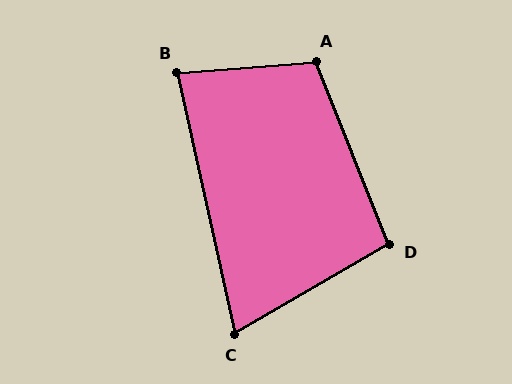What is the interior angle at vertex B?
Approximately 82 degrees (acute).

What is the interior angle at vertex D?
Approximately 98 degrees (obtuse).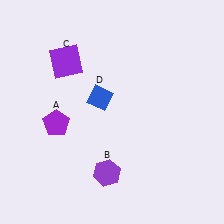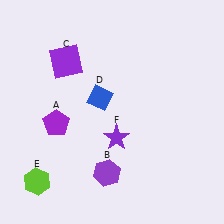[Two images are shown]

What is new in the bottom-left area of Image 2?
A lime hexagon (E) was added in the bottom-left area of Image 2.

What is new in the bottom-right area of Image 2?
A purple star (F) was added in the bottom-right area of Image 2.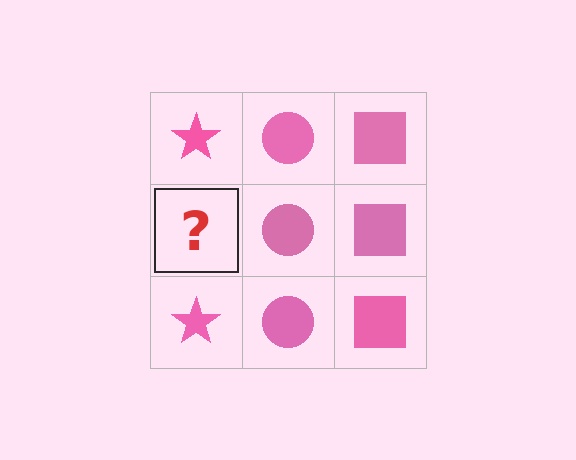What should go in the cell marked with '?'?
The missing cell should contain a pink star.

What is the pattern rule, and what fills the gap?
The rule is that each column has a consistent shape. The gap should be filled with a pink star.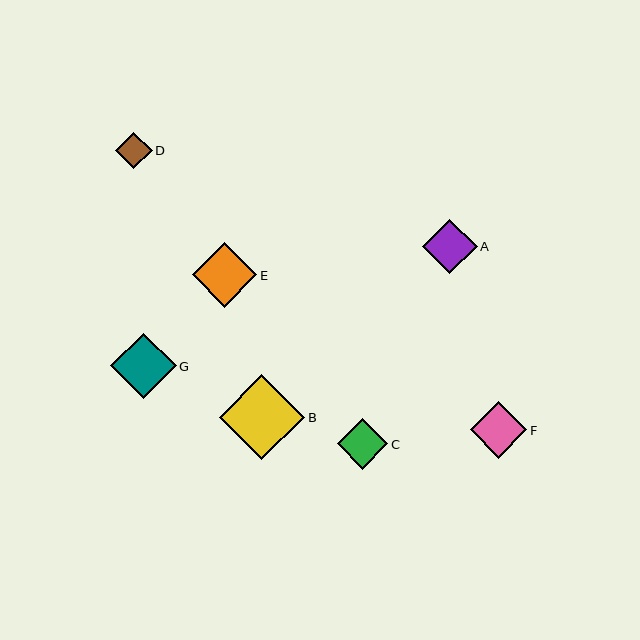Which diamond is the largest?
Diamond B is the largest with a size of approximately 85 pixels.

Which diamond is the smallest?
Diamond D is the smallest with a size of approximately 37 pixels.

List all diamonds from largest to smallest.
From largest to smallest: B, G, E, F, A, C, D.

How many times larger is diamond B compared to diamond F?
Diamond B is approximately 1.5 times the size of diamond F.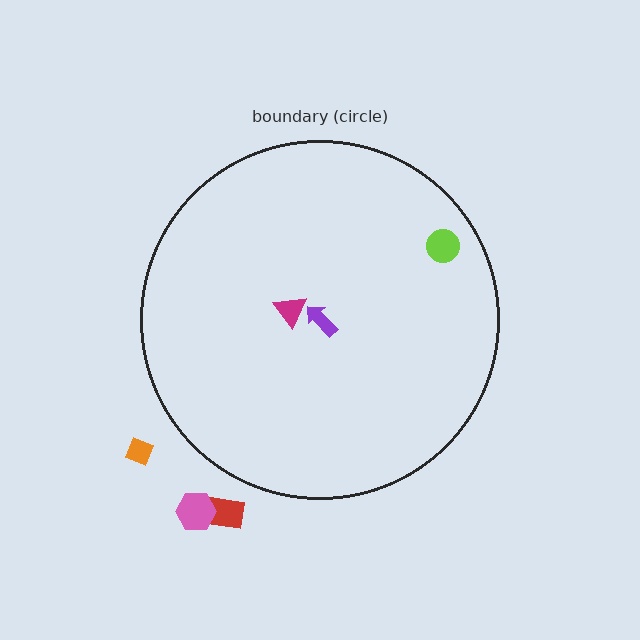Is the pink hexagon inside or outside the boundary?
Outside.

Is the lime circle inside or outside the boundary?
Inside.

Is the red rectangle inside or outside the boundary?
Outside.